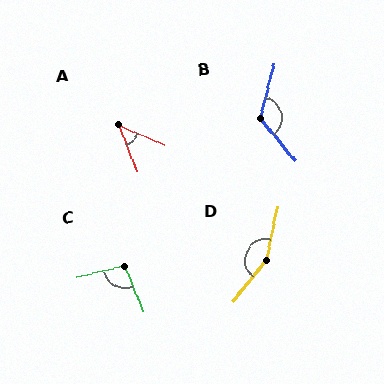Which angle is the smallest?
A, at approximately 45 degrees.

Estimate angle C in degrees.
Approximately 98 degrees.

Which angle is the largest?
D, at approximately 153 degrees.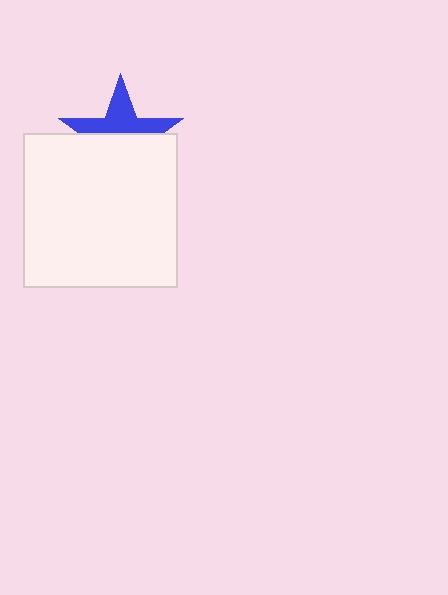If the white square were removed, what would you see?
You would see the complete blue star.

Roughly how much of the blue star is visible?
About half of it is visible (roughly 47%).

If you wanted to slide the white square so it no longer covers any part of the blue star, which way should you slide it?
Slide it down — that is the most direct way to separate the two shapes.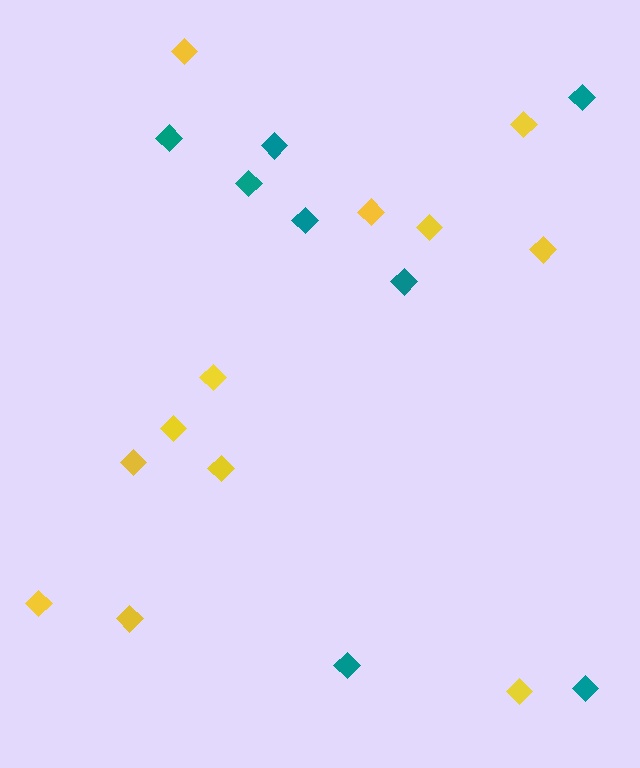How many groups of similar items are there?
There are 2 groups: one group of teal diamonds (8) and one group of yellow diamonds (12).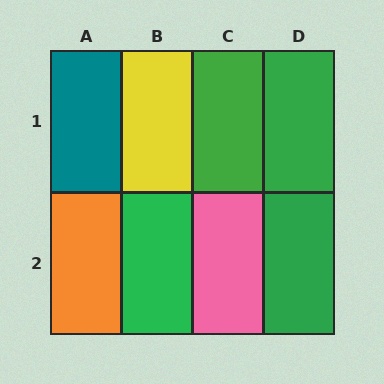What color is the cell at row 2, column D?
Green.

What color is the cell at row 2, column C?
Pink.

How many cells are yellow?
1 cell is yellow.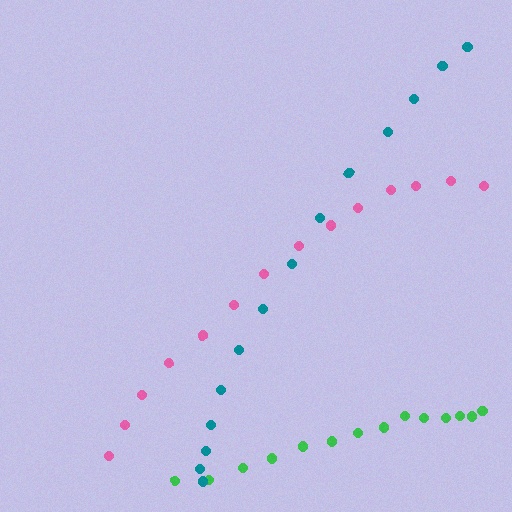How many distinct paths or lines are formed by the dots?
There are 3 distinct paths.